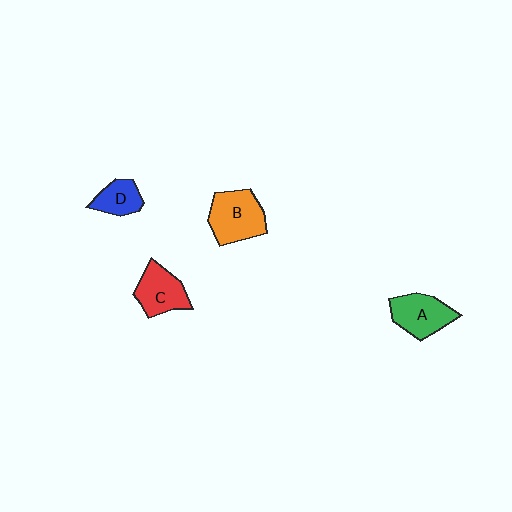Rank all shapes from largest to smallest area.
From largest to smallest: B (orange), A (green), C (red), D (blue).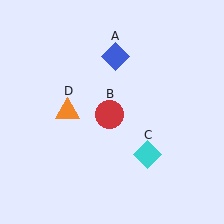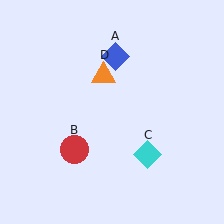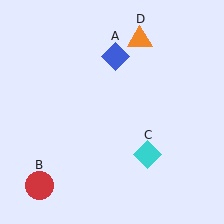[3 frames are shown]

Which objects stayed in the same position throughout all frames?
Blue diamond (object A) and cyan diamond (object C) remained stationary.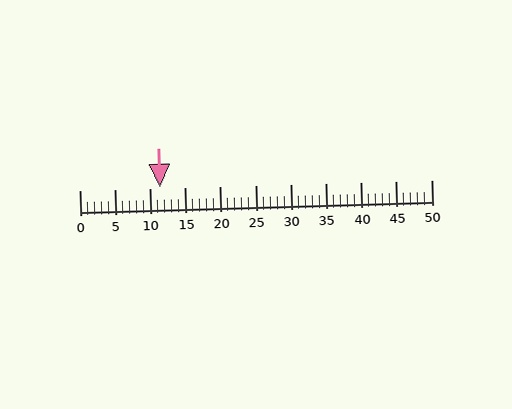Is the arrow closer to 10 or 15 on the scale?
The arrow is closer to 10.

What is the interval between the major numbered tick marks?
The major tick marks are spaced 5 units apart.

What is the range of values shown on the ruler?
The ruler shows values from 0 to 50.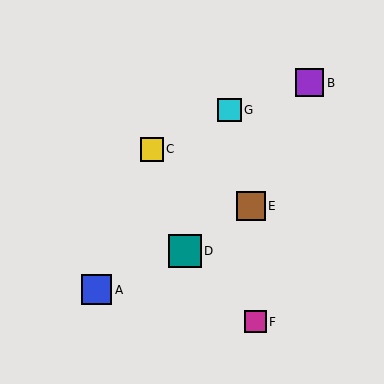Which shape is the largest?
The teal square (labeled D) is the largest.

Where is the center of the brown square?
The center of the brown square is at (251, 206).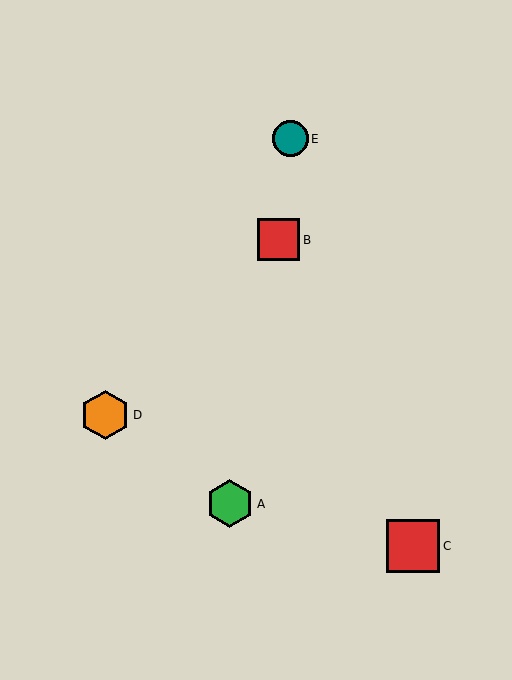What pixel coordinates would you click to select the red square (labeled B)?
Click at (278, 240) to select the red square B.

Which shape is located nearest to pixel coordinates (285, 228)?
The red square (labeled B) at (278, 240) is nearest to that location.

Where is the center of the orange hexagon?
The center of the orange hexagon is at (105, 415).